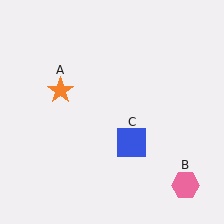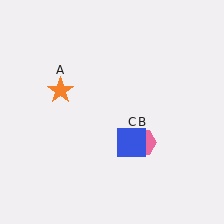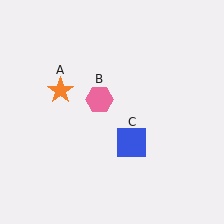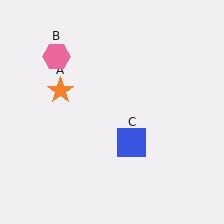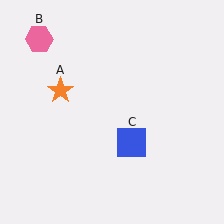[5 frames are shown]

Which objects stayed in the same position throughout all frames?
Orange star (object A) and blue square (object C) remained stationary.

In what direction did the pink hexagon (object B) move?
The pink hexagon (object B) moved up and to the left.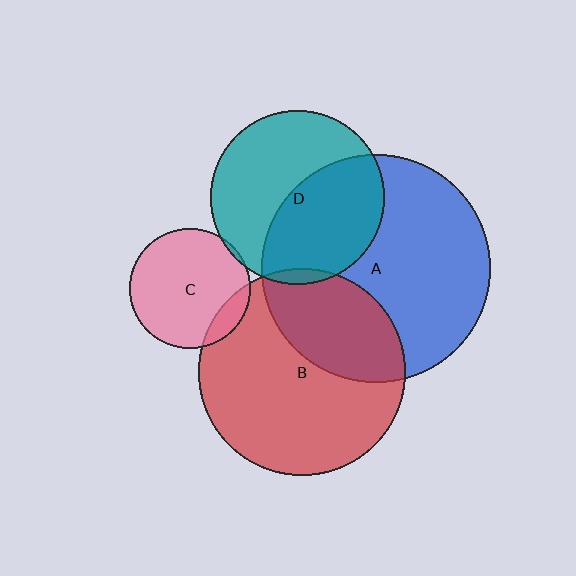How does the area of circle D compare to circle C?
Approximately 2.1 times.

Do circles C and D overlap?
Yes.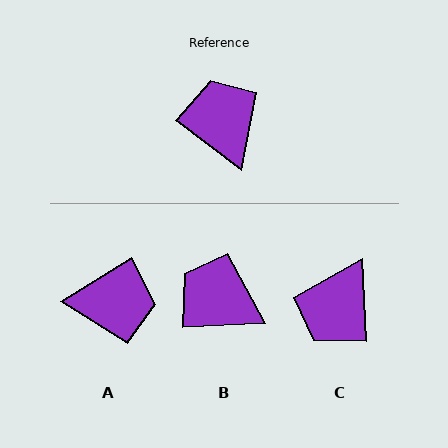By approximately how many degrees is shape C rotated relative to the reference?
Approximately 130 degrees counter-clockwise.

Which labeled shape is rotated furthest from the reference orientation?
C, about 130 degrees away.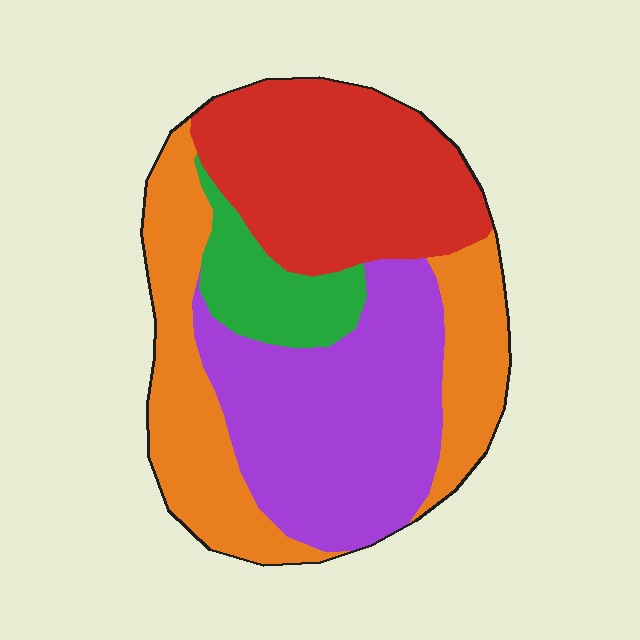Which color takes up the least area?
Green, at roughly 10%.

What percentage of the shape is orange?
Orange covers around 30% of the shape.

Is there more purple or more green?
Purple.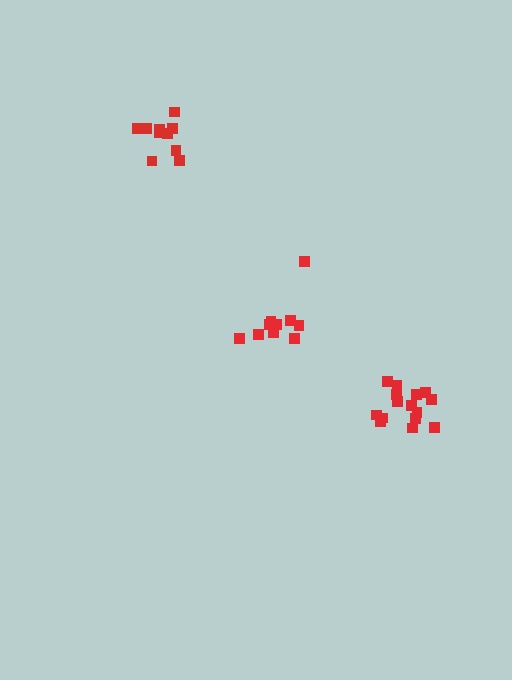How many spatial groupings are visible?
There are 3 spatial groupings.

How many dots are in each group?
Group 1: 15 dots, Group 2: 10 dots, Group 3: 10 dots (35 total).